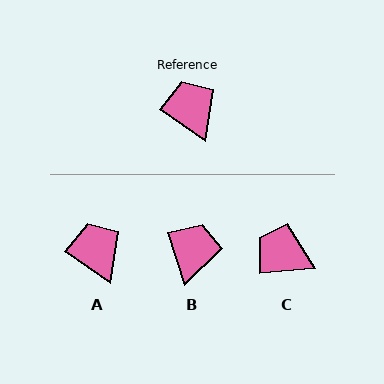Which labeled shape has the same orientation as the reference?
A.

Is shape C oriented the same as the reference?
No, it is off by about 40 degrees.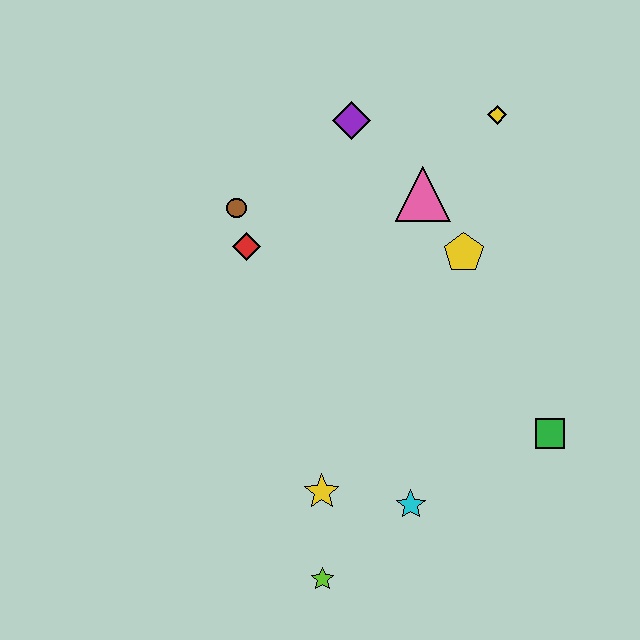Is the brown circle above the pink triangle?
No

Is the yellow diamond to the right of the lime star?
Yes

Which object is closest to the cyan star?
The yellow star is closest to the cyan star.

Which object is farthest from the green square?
The brown circle is farthest from the green square.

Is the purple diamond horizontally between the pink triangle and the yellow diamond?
No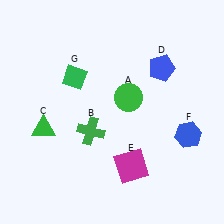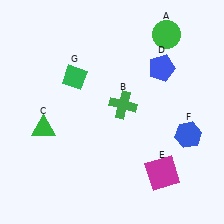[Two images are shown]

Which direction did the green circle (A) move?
The green circle (A) moved up.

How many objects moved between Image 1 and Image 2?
3 objects moved between the two images.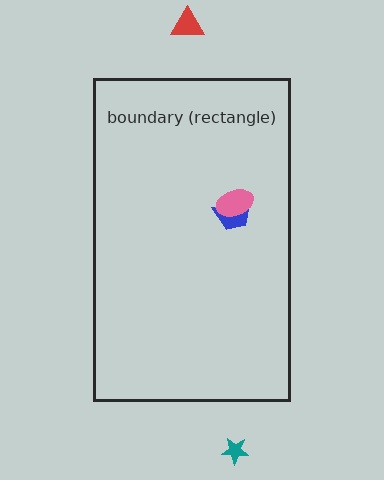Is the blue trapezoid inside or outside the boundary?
Inside.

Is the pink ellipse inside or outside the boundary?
Inside.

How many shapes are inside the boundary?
2 inside, 2 outside.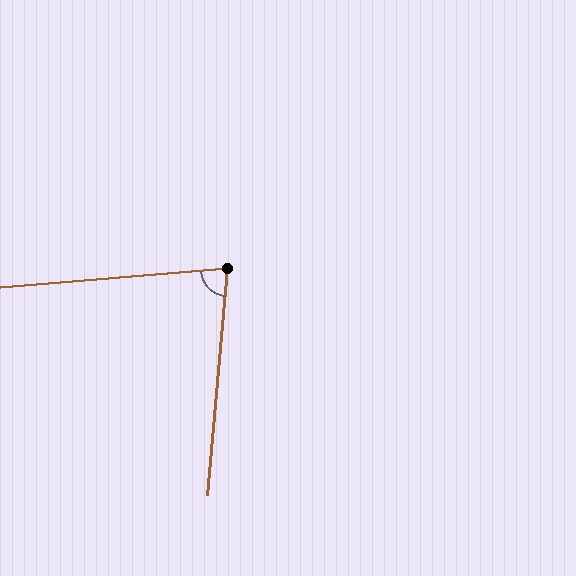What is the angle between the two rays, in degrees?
Approximately 80 degrees.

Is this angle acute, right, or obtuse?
It is acute.